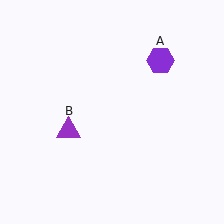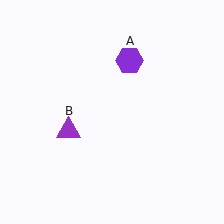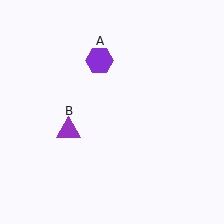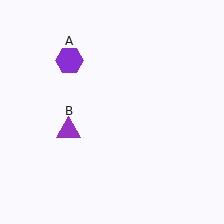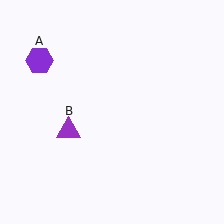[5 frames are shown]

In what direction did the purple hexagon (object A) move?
The purple hexagon (object A) moved left.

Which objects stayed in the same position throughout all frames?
Purple triangle (object B) remained stationary.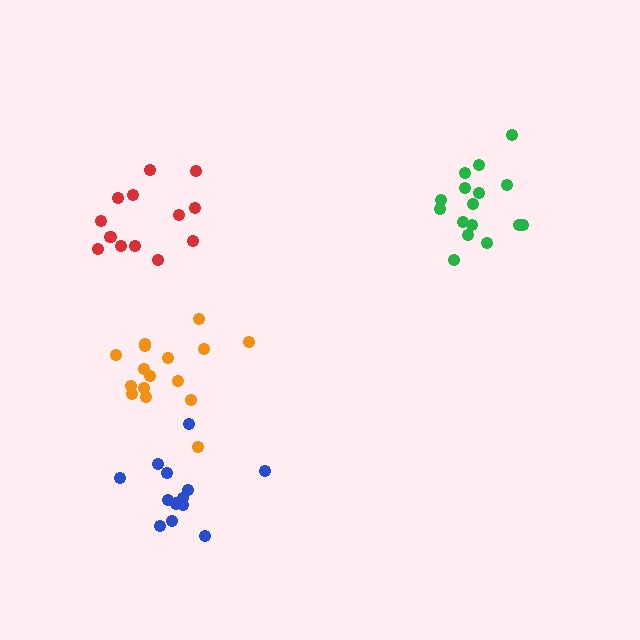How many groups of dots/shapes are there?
There are 4 groups.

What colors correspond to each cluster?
The clusters are colored: red, green, blue, orange.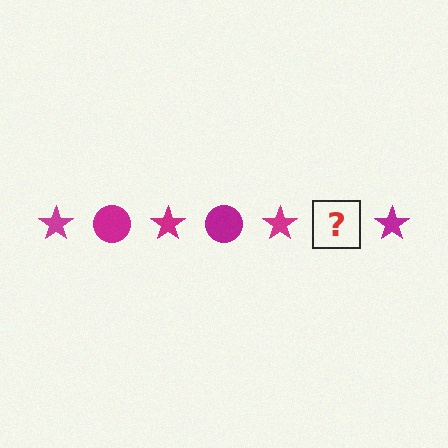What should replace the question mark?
The question mark should be replaced with a magenta circle.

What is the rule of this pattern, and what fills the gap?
The rule is that the pattern cycles through star, circle shapes in magenta. The gap should be filled with a magenta circle.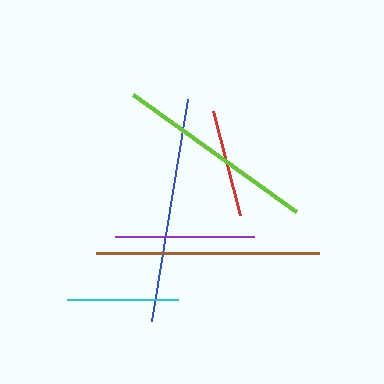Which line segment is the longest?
The blue line is the longest at approximately 225 pixels.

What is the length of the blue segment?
The blue segment is approximately 225 pixels long.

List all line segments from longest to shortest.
From longest to shortest: blue, brown, lime, purple, cyan, red.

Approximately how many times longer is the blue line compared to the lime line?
The blue line is approximately 1.1 times the length of the lime line.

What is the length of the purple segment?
The purple segment is approximately 139 pixels long.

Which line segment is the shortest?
The red line is the shortest at approximately 107 pixels.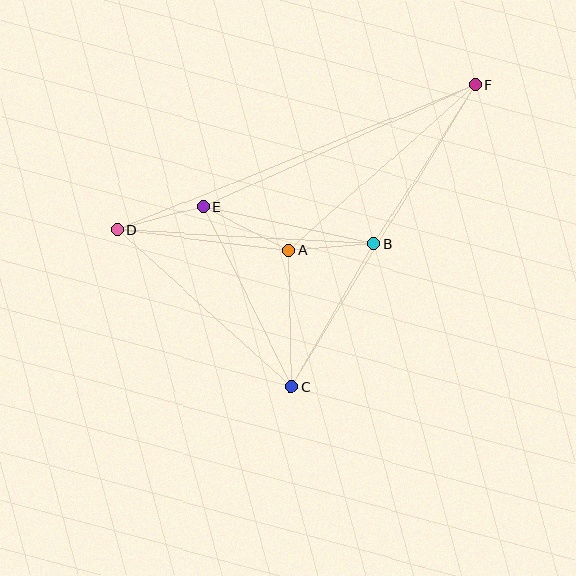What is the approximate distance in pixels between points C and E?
The distance between C and E is approximately 200 pixels.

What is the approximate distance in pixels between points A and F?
The distance between A and F is approximately 249 pixels.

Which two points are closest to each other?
Points A and B are closest to each other.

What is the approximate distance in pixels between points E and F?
The distance between E and F is approximately 298 pixels.